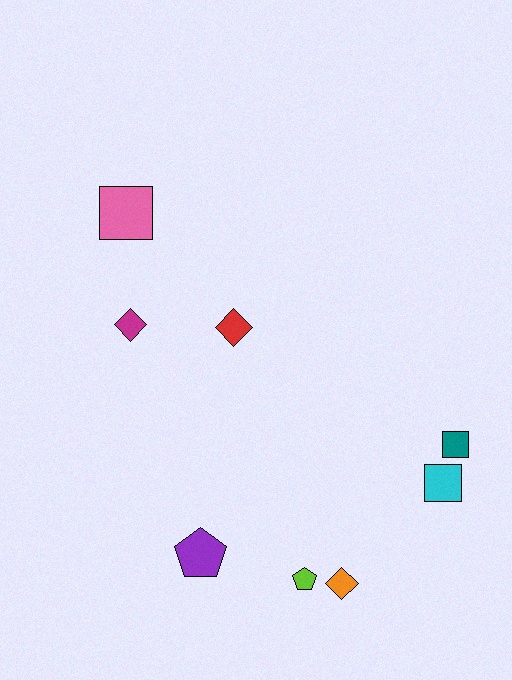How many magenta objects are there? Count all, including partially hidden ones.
There is 1 magenta object.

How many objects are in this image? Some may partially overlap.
There are 8 objects.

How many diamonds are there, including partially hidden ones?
There are 3 diamonds.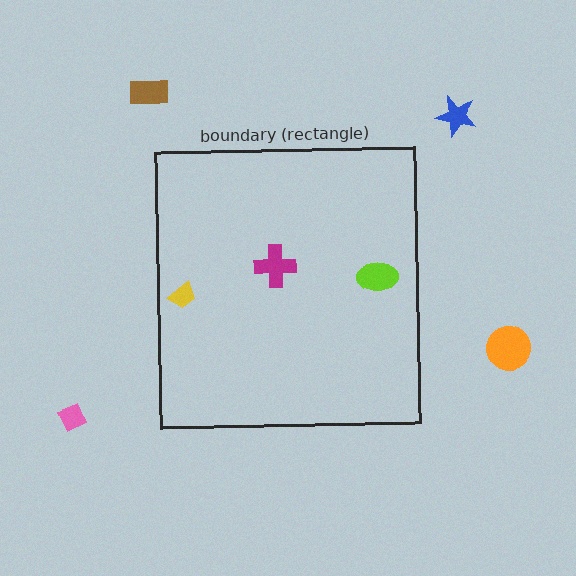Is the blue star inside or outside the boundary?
Outside.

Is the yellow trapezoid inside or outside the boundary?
Inside.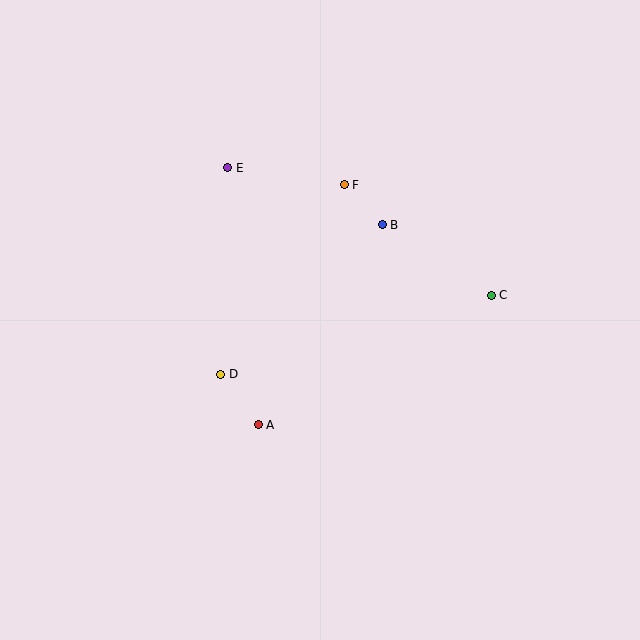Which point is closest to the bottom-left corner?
Point A is closest to the bottom-left corner.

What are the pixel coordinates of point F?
Point F is at (344, 185).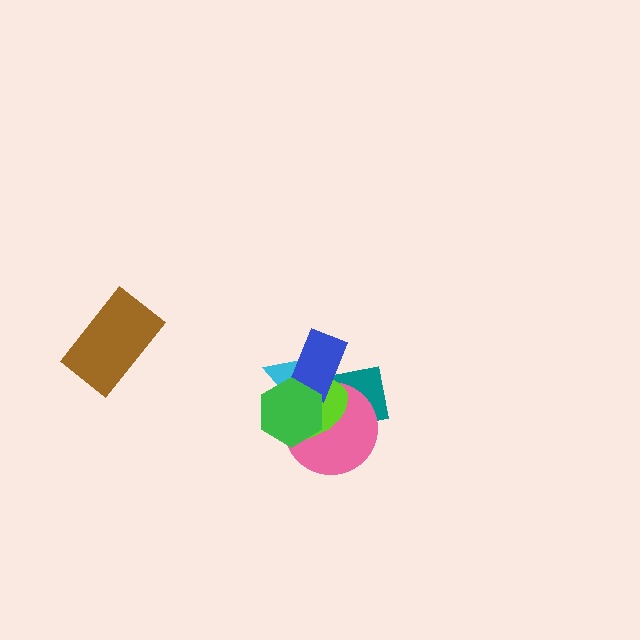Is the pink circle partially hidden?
Yes, it is partially covered by another shape.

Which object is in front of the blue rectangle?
The green hexagon is in front of the blue rectangle.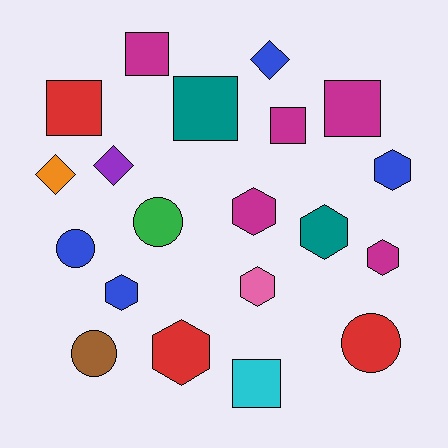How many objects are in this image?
There are 20 objects.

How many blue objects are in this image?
There are 4 blue objects.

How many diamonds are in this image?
There are 3 diamonds.